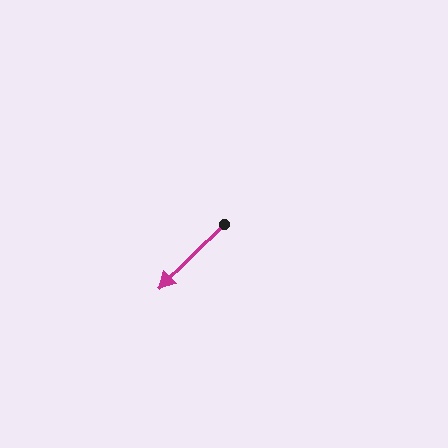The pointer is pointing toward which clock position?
Roughly 8 o'clock.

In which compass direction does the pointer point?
Southwest.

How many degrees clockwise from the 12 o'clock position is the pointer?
Approximately 226 degrees.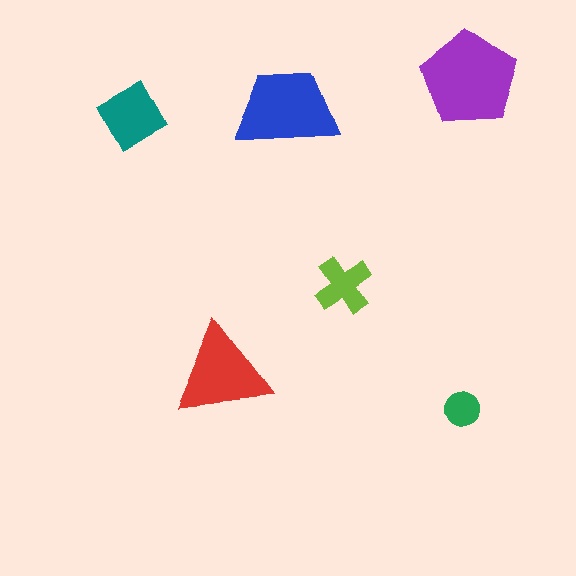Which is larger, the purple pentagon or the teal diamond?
The purple pentagon.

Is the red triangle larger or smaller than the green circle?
Larger.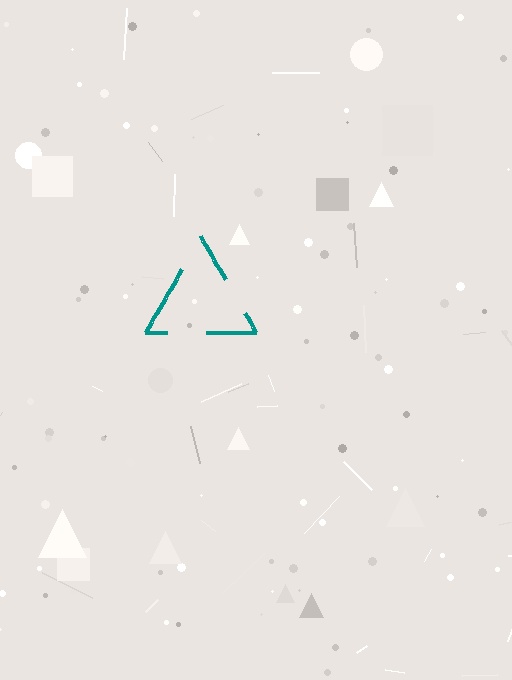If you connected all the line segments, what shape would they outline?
They would outline a triangle.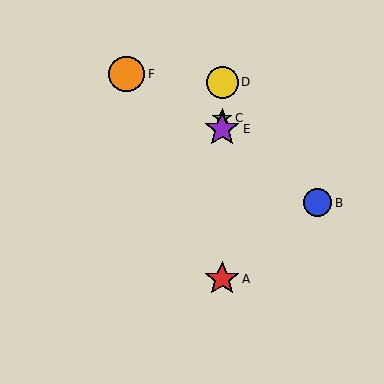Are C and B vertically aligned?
No, C is at x≈222 and B is at x≈318.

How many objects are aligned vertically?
4 objects (A, C, D, E) are aligned vertically.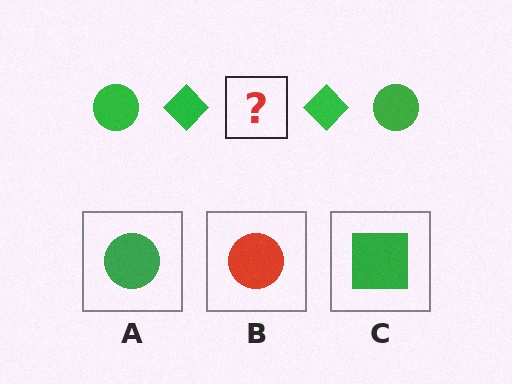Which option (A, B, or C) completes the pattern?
A.